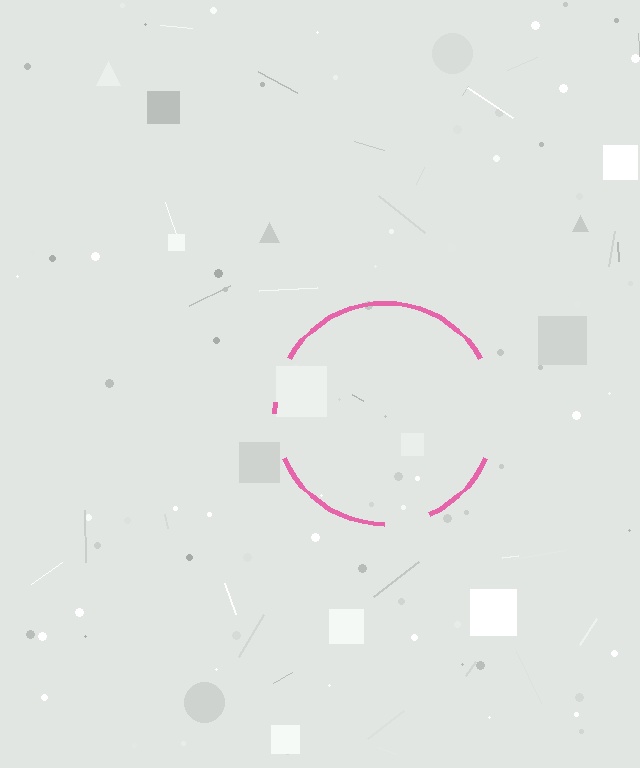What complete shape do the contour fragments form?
The contour fragments form a circle.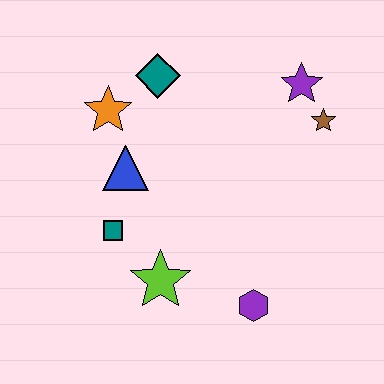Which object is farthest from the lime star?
The purple star is farthest from the lime star.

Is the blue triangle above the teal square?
Yes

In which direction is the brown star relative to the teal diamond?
The brown star is to the right of the teal diamond.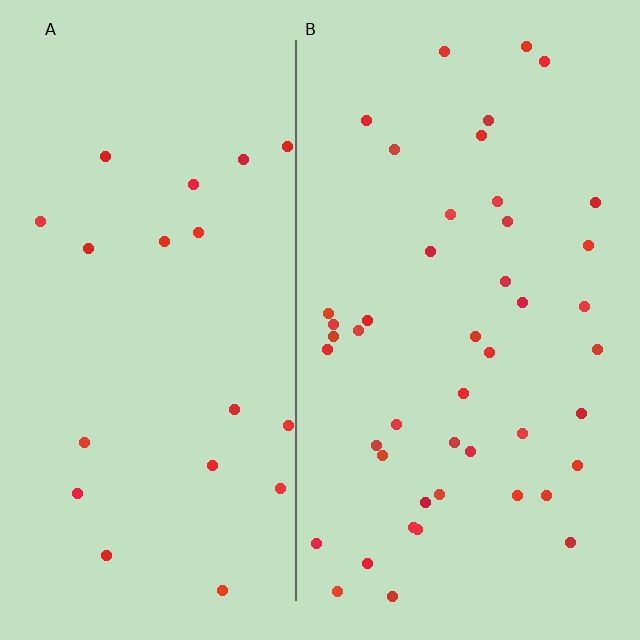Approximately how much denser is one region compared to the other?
Approximately 2.4× — region B over region A.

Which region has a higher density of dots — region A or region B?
B (the right).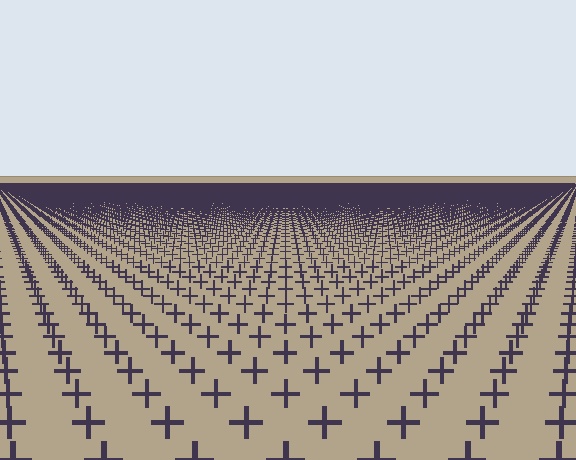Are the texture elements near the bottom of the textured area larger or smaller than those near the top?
Larger. Near the bottom, elements are closer to the viewer and appear at a bigger on-screen size.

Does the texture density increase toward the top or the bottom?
Density increases toward the top.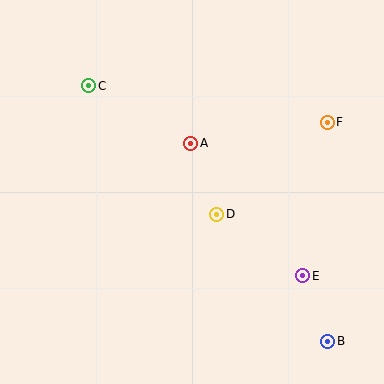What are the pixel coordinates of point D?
Point D is at (217, 214).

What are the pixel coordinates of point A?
Point A is at (190, 143).